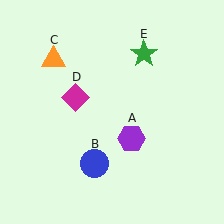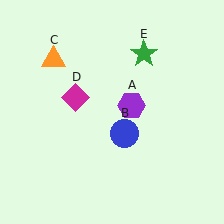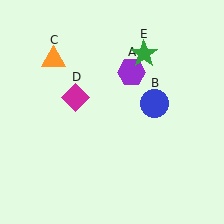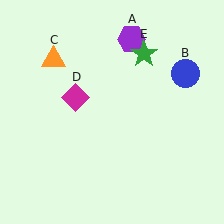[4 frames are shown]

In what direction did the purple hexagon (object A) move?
The purple hexagon (object A) moved up.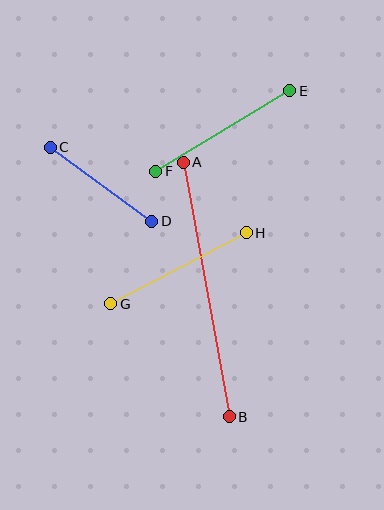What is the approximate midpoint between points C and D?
The midpoint is at approximately (101, 184) pixels.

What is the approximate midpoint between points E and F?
The midpoint is at approximately (223, 131) pixels.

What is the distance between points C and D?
The distance is approximately 125 pixels.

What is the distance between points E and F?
The distance is approximately 156 pixels.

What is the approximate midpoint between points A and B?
The midpoint is at approximately (206, 290) pixels.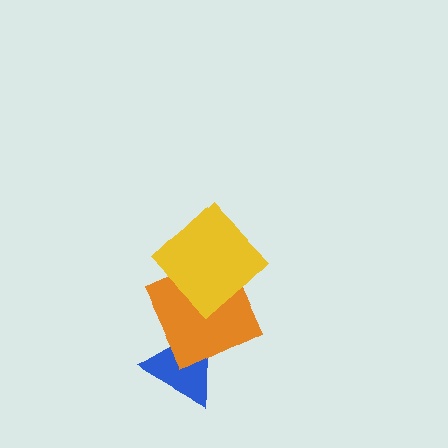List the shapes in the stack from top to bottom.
From top to bottom: the yellow diamond, the orange square, the blue triangle.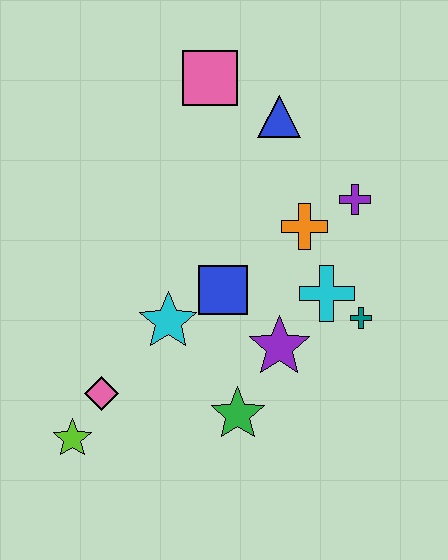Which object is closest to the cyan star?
The blue square is closest to the cyan star.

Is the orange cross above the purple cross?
No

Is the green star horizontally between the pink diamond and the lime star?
No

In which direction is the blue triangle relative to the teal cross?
The blue triangle is above the teal cross.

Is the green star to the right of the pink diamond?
Yes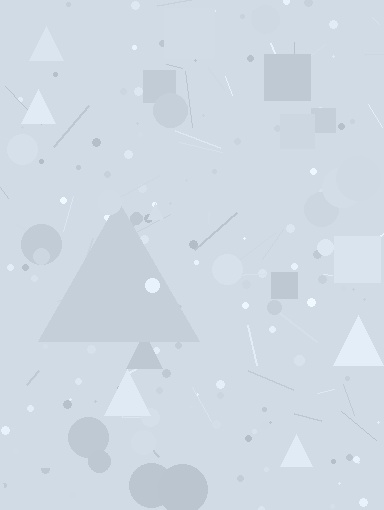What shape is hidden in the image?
A triangle is hidden in the image.